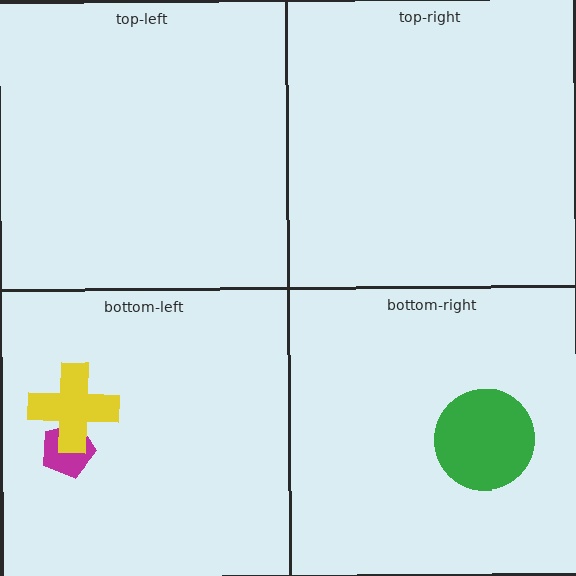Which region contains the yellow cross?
The bottom-left region.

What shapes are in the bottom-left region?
The magenta pentagon, the yellow cross.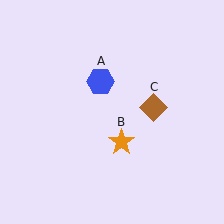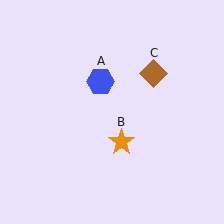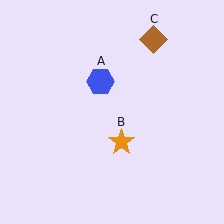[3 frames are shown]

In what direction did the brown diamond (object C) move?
The brown diamond (object C) moved up.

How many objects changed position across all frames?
1 object changed position: brown diamond (object C).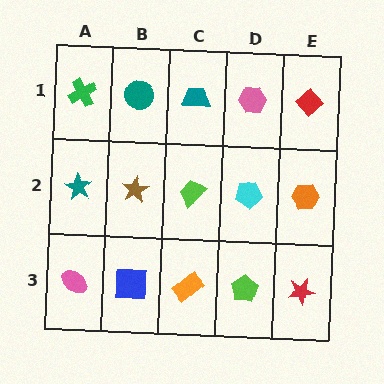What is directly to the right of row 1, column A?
A teal circle.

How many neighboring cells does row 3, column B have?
3.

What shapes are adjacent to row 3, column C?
A lime trapezoid (row 2, column C), a blue square (row 3, column B), a lime pentagon (row 3, column D).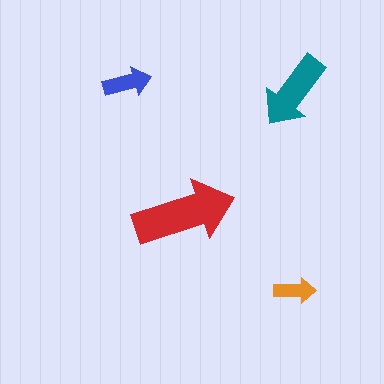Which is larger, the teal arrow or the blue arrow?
The teal one.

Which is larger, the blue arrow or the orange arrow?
The blue one.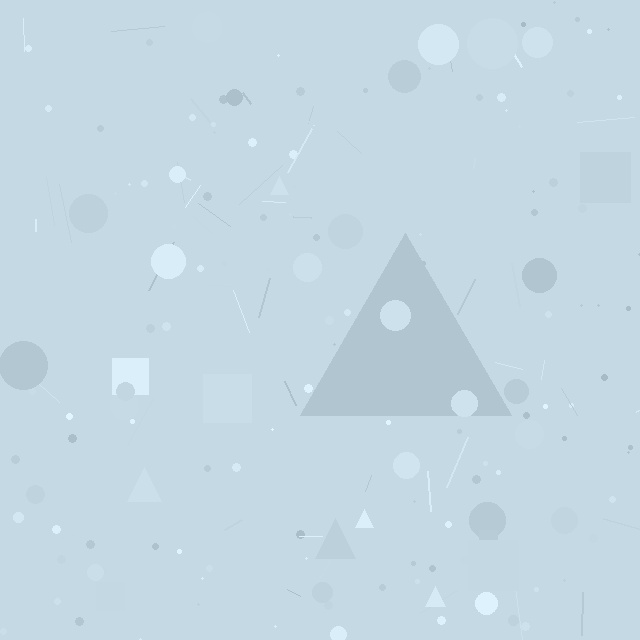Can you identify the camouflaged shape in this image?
The camouflaged shape is a triangle.